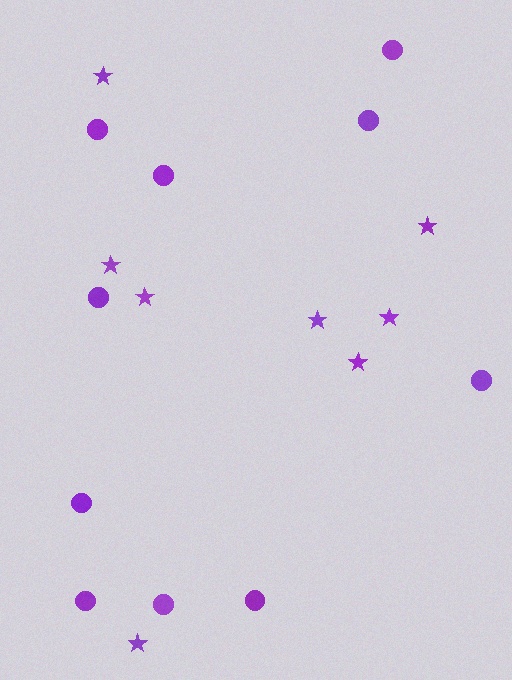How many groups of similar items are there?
There are 2 groups: one group of circles (10) and one group of stars (8).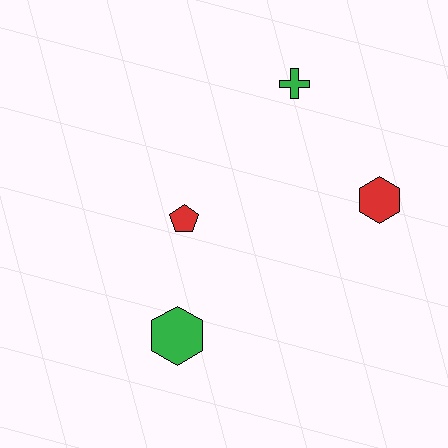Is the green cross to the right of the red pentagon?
Yes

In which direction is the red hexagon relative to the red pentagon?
The red hexagon is to the right of the red pentagon.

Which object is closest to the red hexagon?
The green cross is closest to the red hexagon.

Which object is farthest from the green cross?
The green hexagon is farthest from the green cross.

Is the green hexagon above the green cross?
No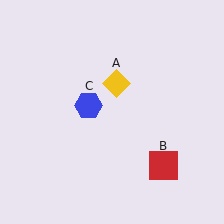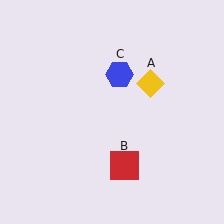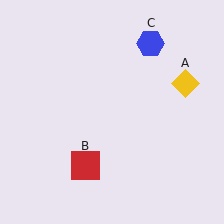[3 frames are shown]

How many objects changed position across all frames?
3 objects changed position: yellow diamond (object A), red square (object B), blue hexagon (object C).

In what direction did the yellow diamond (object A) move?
The yellow diamond (object A) moved right.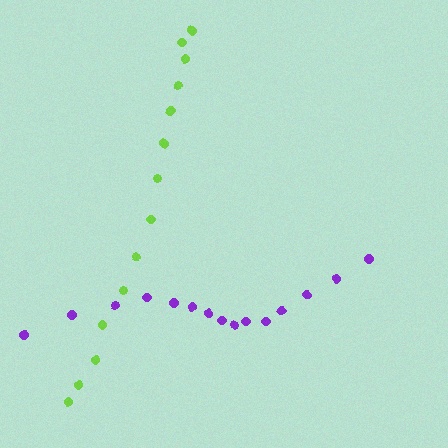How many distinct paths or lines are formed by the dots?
There are 2 distinct paths.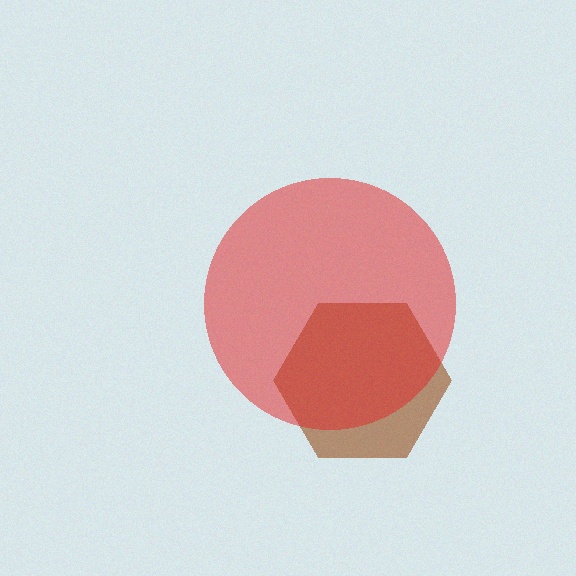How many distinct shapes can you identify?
There are 2 distinct shapes: a brown hexagon, a red circle.